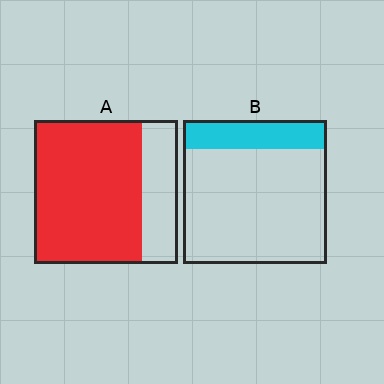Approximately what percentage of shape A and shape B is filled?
A is approximately 75% and B is approximately 20%.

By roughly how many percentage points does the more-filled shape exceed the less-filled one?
By roughly 55 percentage points (A over B).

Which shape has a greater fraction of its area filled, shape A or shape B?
Shape A.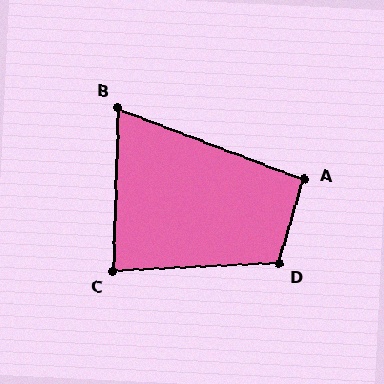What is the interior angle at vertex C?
Approximately 86 degrees (approximately right).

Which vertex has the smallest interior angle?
B, at approximately 71 degrees.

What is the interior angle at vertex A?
Approximately 94 degrees (approximately right).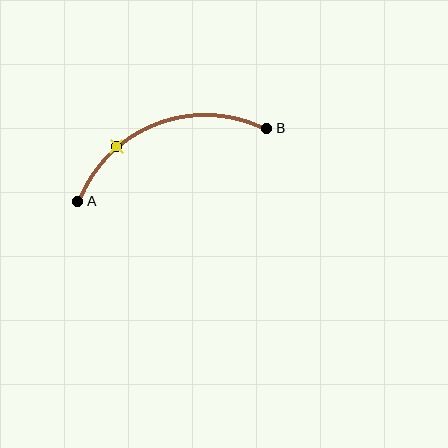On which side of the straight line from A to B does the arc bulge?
The arc bulges above the straight line connecting A and B.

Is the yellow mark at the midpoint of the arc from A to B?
No. The yellow mark lies on the arc but is closer to endpoint A. The arc midpoint would be at the point on the curve equidistant along the arc from both A and B.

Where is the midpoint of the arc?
The arc midpoint is the point on the curve farthest from the straight line joining A and B. It sits above that line.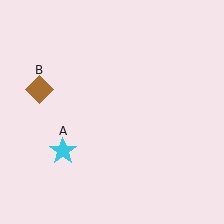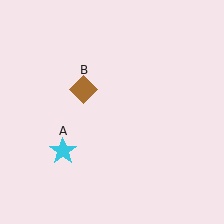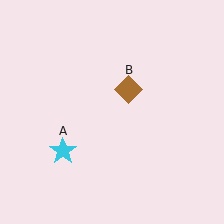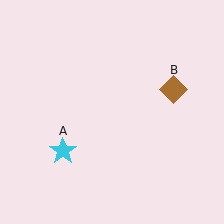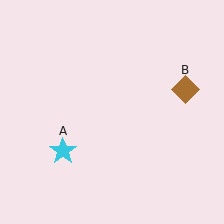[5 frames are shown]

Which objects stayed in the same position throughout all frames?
Cyan star (object A) remained stationary.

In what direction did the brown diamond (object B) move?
The brown diamond (object B) moved right.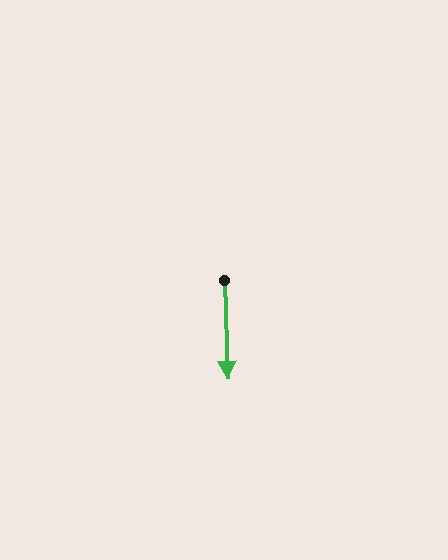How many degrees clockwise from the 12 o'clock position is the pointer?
Approximately 178 degrees.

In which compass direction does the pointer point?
South.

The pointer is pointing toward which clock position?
Roughly 6 o'clock.